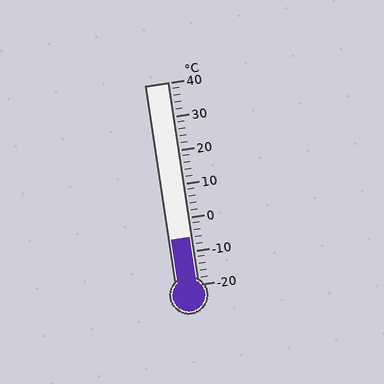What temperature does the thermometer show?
The thermometer shows approximately -6°C.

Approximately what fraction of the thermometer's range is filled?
The thermometer is filled to approximately 25% of its range.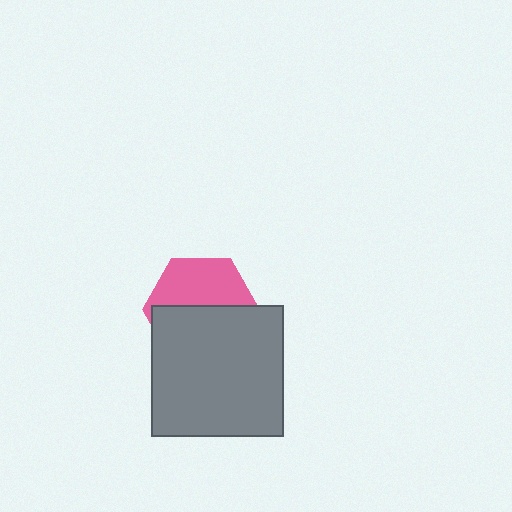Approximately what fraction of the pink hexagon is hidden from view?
Roughly 54% of the pink hexagon is hidden behind the gray square.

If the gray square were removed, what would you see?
You would see the complete pink hexagon.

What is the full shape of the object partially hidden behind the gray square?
The partially hidden object is a pink hexagon.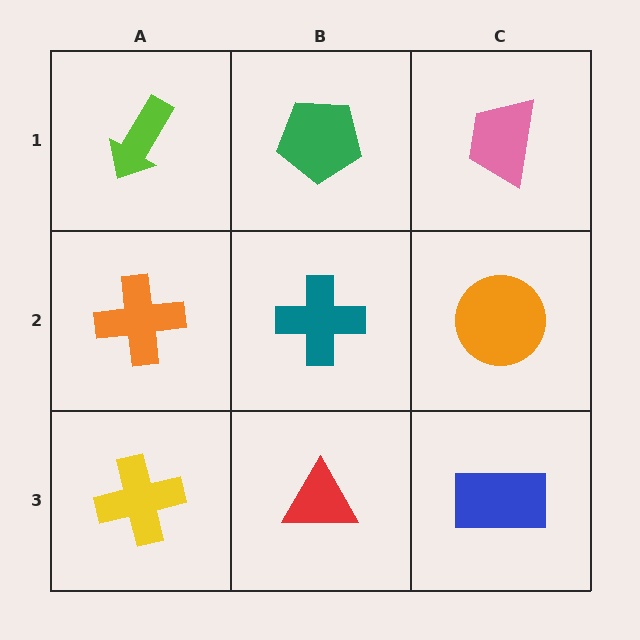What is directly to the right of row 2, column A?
A teal cross.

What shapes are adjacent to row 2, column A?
A lime arrow (row 1, column A), a yellow cross (row 3, column A), a teal cross (row 2, column B).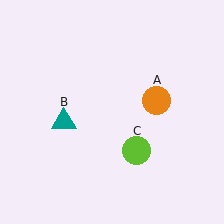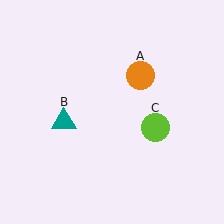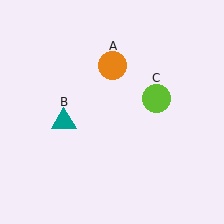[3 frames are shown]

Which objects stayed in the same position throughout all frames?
Teal triangle (object B) remained stationary.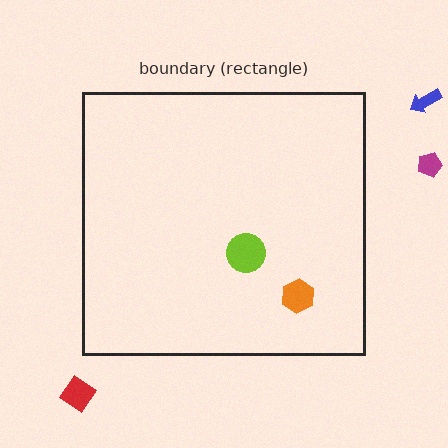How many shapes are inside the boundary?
2 inside, 3 outside.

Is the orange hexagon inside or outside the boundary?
Inside.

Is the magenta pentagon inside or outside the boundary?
Outside.